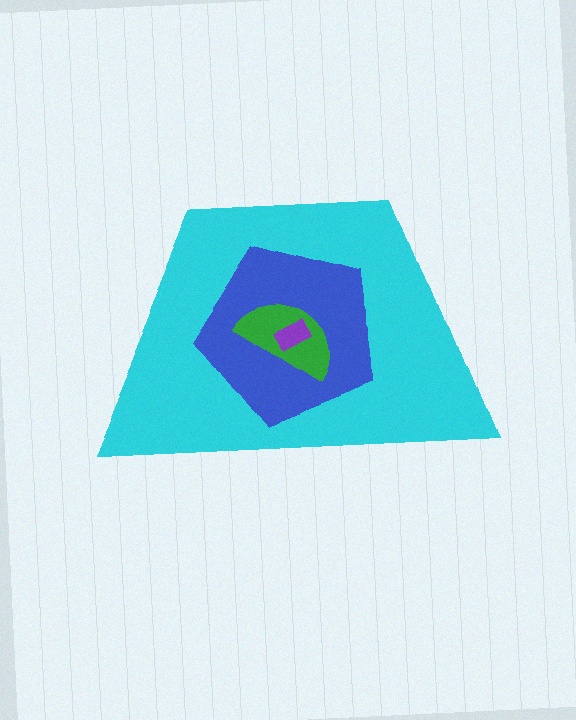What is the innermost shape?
The purple rectangle.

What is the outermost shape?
The cyan trapezoid.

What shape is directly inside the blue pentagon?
The green semicircle.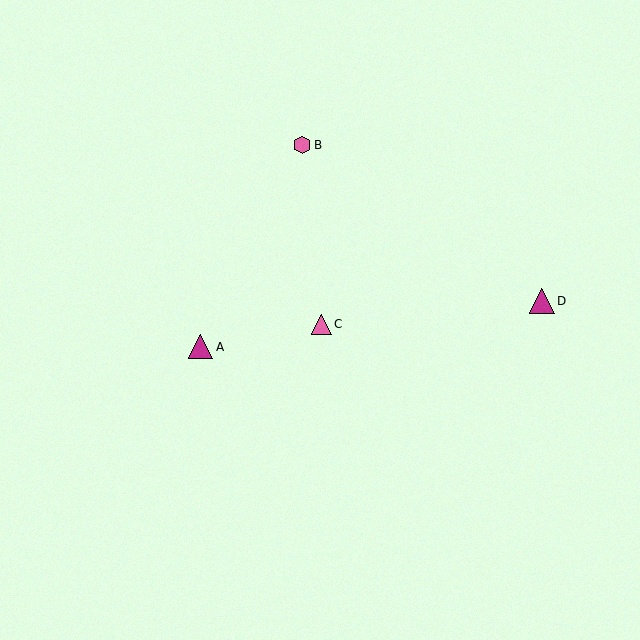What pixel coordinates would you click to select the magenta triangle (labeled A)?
Click at (201, 347) to select the magenta triangle A.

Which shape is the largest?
The magenta triangle (labeled D) is the largest.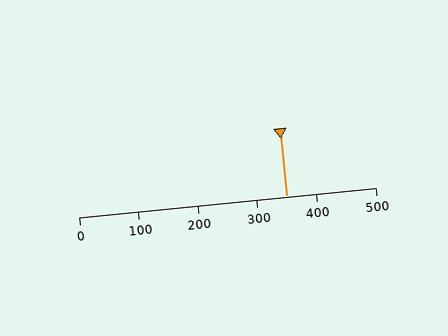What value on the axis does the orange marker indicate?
The marker indicates approximately 350.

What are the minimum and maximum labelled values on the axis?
The axis runs from 0 to 500.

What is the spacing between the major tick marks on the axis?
The major ticks are spaced 100 apart.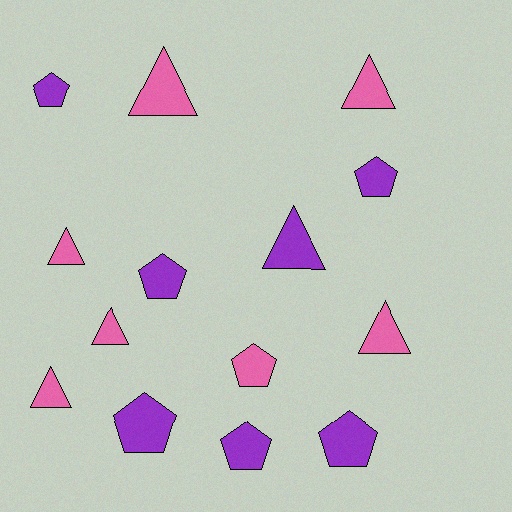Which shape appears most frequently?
Triangle, with 7 objects.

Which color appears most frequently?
Pink, with 7 objects.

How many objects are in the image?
There are 14 objects.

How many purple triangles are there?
There is 1 purple triangle.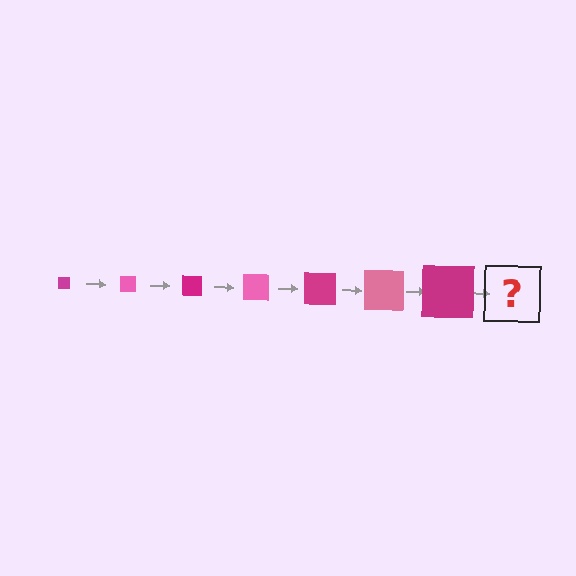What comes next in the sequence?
The next element should be a pink square, larger than the previous one.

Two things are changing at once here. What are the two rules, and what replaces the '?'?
The two rules are that the square grows larger each step and the color cycles through magenta and pink. The '?' should be a pink square, larger than the previous one.